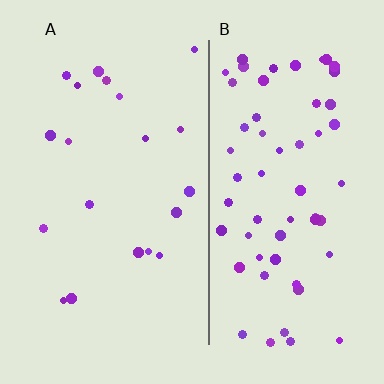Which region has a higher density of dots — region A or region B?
B (the right).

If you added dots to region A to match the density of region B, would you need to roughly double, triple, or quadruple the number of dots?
Approximately triple.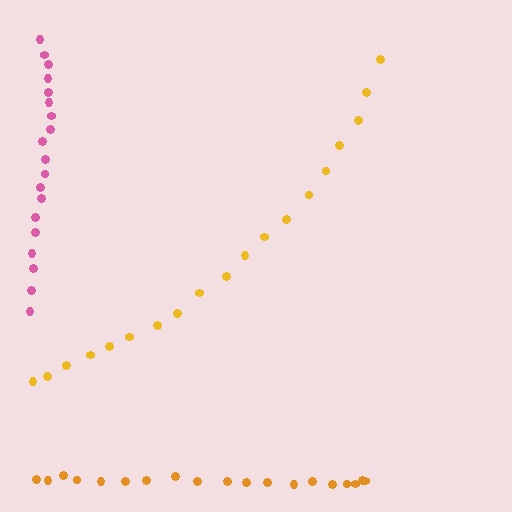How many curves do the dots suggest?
There are 3 distinct paths.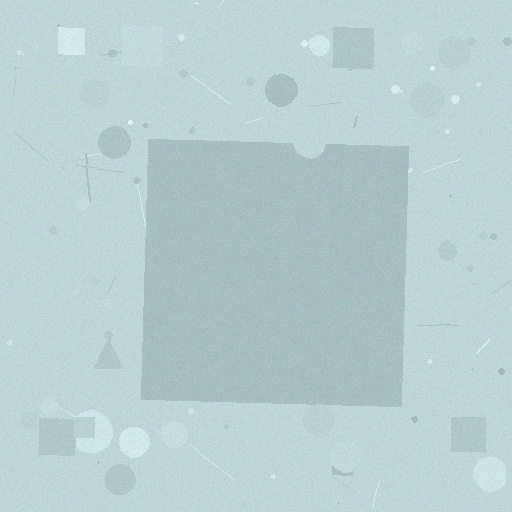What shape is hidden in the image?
A square is hidden in the image.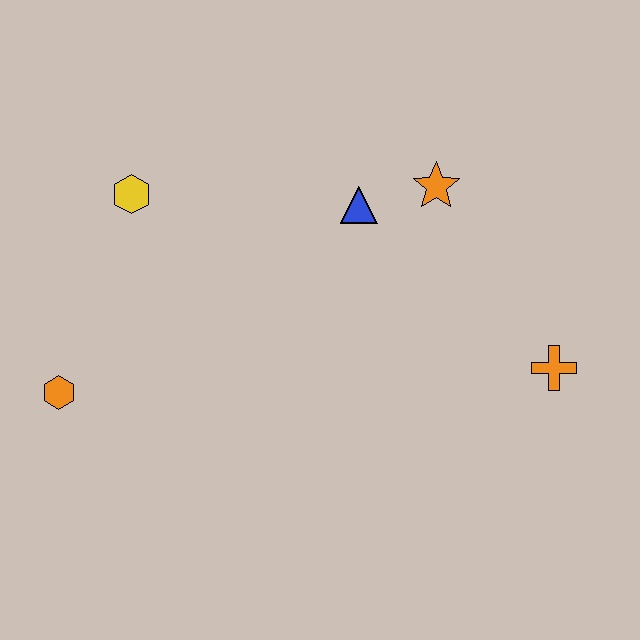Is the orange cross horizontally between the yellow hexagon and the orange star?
No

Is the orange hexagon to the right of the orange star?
No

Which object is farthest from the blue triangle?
The orange hexagon is farthest from the blue triangle.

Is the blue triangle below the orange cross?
No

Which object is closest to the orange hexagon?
The yellow hexagon is closest to the orange hexagon.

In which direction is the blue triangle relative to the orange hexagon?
The blue triangle is to the right of the orange hexagon.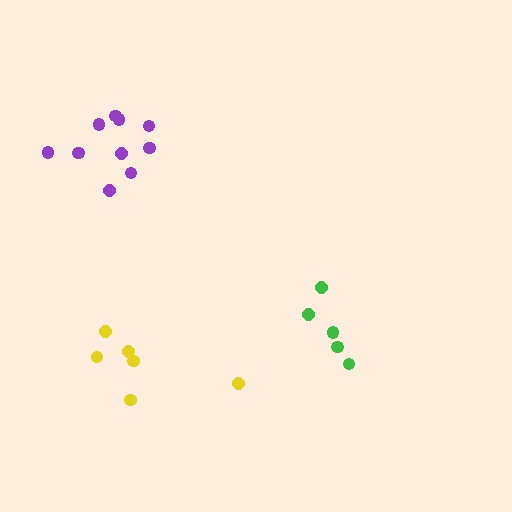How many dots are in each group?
Group 1: 6 dots, Group 2: 10 dots, Group 3: 5 dots (21 total).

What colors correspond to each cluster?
The clusters are colored: yellow, purple, green.